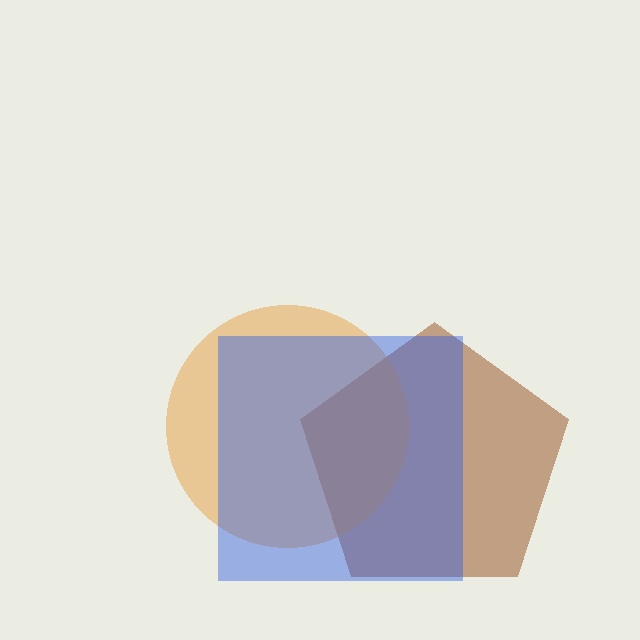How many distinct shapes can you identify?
There are 3 distinct shapes: a brown pentagon, an orange circle, a blue square.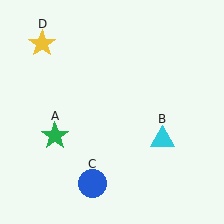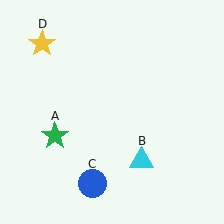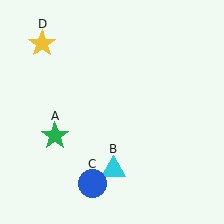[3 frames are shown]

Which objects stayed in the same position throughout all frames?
Green star (object A) and blue circle (object C) and yellow star (object D) remained stationary.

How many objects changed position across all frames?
1 object changed position: cyan triangle (object B).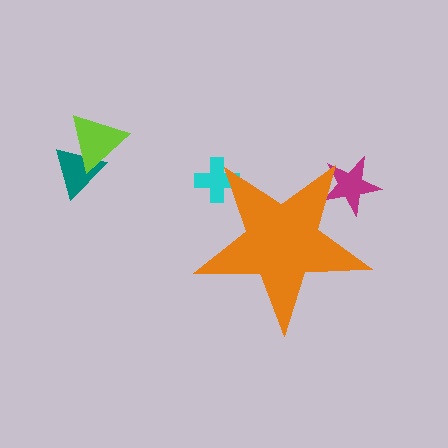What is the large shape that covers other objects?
An orange star.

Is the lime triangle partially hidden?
No, the lime triangle is fully visible.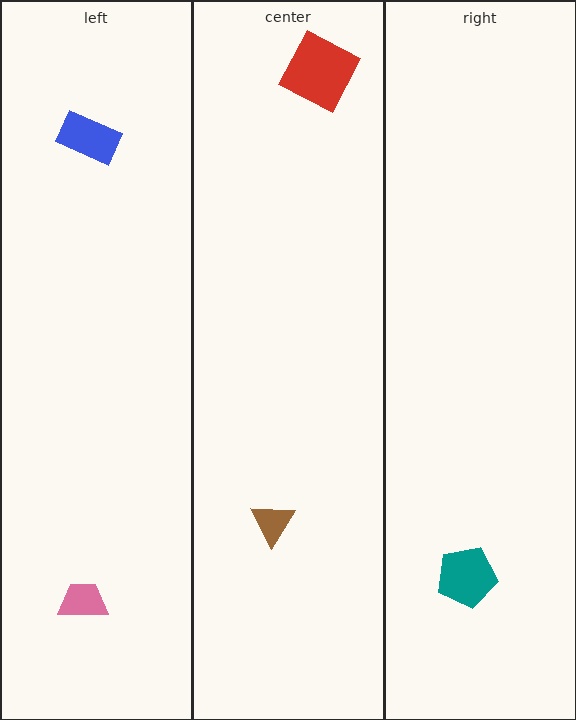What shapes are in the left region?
The pink trapezoid, the blue rectangle.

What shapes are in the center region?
The brown triangle, the red square.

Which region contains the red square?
The center region.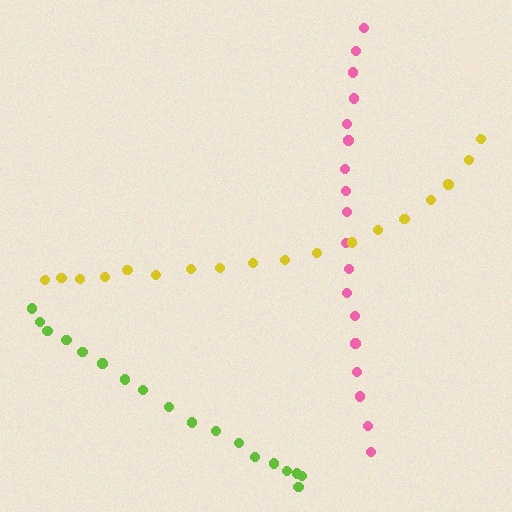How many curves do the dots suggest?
There are 3 distinct paths.